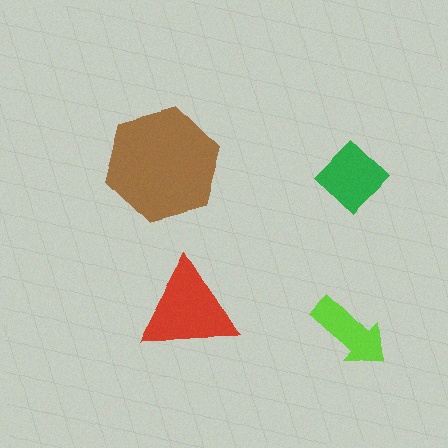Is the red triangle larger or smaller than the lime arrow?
Larger.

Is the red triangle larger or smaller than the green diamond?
Larger.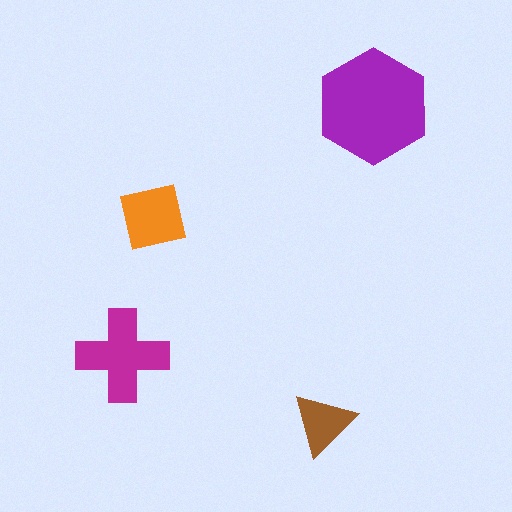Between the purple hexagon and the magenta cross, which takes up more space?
The purple hexagon.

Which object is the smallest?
The brown triangle.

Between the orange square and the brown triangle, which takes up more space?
The orange square.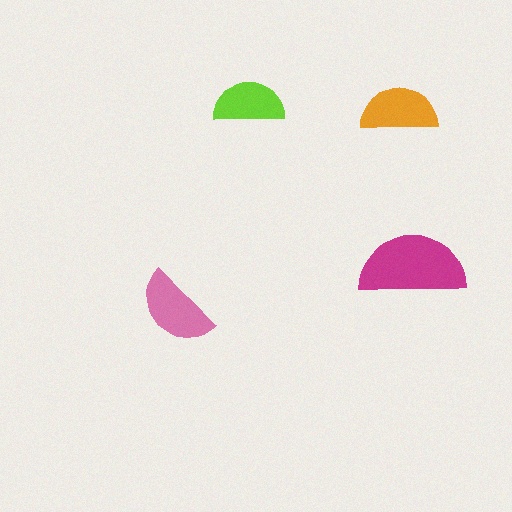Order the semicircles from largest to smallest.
the magenta one, the pink one, the orange one, the lime one.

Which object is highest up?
The lime semicircle is topmost.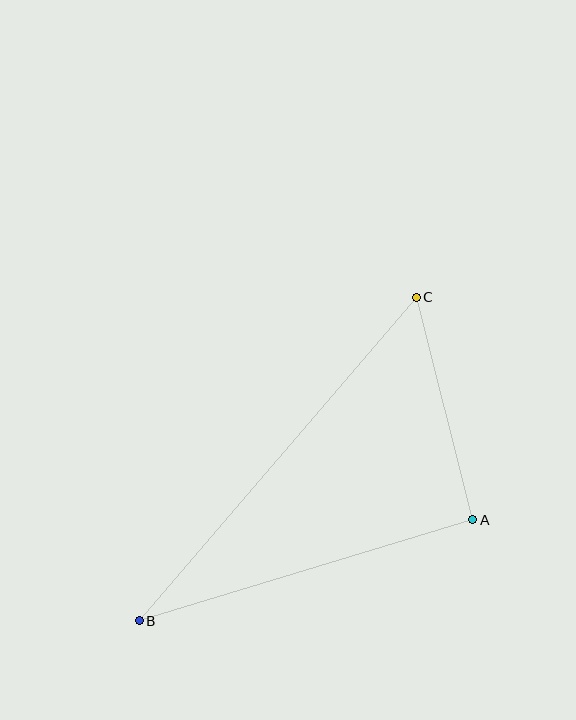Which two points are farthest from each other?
Points B and C are farthest from each other.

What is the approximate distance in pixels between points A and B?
The distance between A and B is approximately 348 pixels.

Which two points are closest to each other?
Points A and C are closest to each other.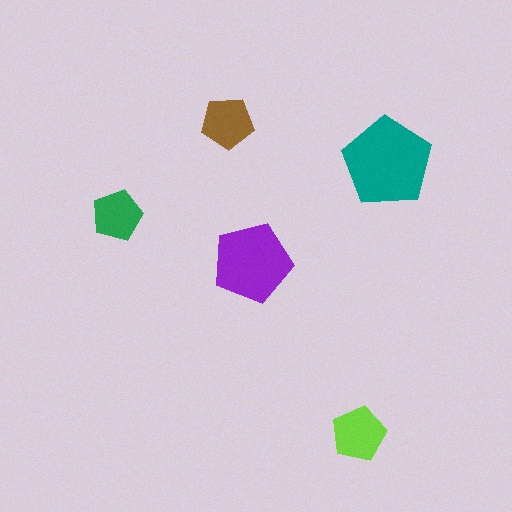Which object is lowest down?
The lime pentagon is bottommost.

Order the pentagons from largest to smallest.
the teal one, the purple one, the lime one, the brown one, the green one.